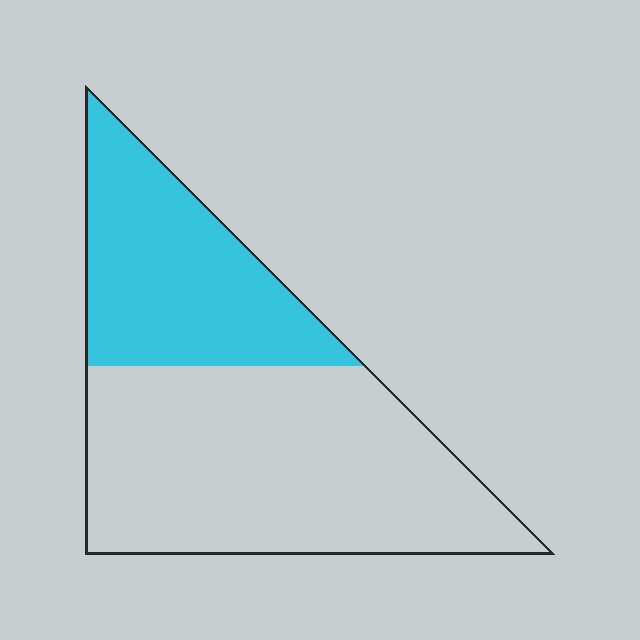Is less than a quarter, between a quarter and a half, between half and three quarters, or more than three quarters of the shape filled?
Between a quarter and a half.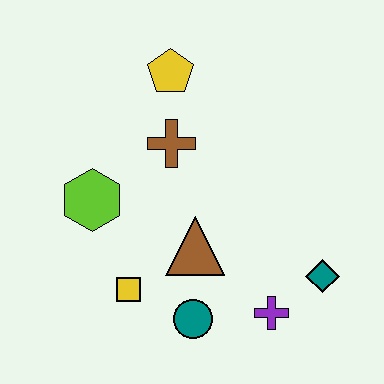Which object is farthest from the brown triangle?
The yellow pentagon is farthest from the brown triangle.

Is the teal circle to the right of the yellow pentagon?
Yes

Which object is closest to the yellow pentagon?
The brown cross is closest to the yellow pentagon.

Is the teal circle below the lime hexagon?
Yes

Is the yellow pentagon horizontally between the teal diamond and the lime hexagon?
Yes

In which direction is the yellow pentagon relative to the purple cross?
The yellow pentagon is above the purple cross.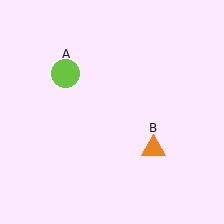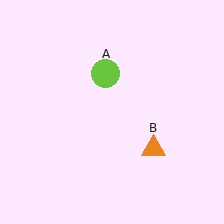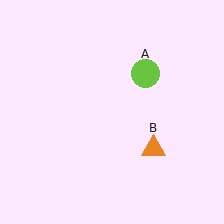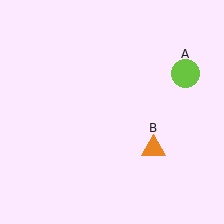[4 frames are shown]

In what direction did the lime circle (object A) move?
The lime circle (object A) moved right.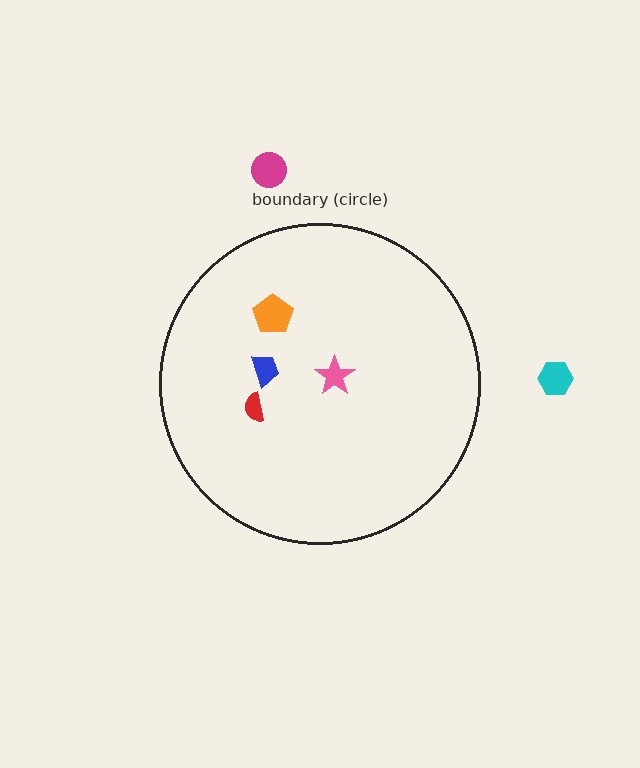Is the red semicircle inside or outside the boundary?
Inside.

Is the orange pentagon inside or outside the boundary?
Inside.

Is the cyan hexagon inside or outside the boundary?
Outside.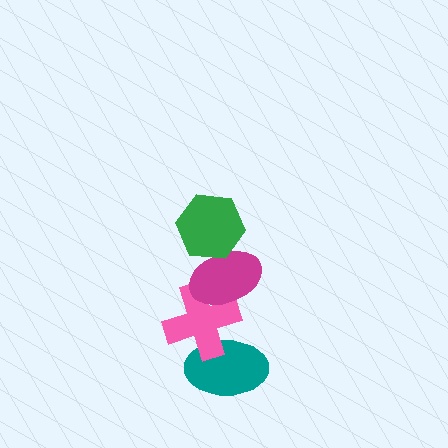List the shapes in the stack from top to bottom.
From top to bottom: the green hexagon, the magenta ellipse, the pink cross, the teal ellipse.